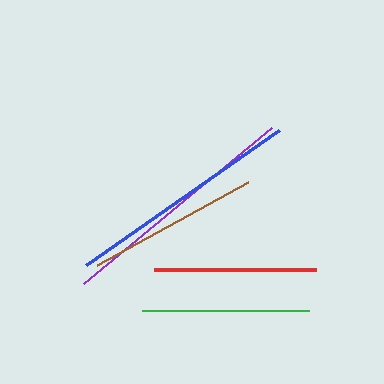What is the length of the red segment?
The red segment is approximately 161 pixels long.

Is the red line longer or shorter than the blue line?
The blue line is longer than the red line.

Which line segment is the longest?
The purple line is the longest at approximately 245 pixels.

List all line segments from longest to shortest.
From longest to shortest: purple, blue, brown, green, red.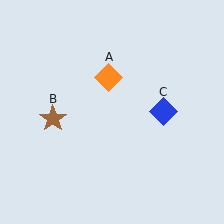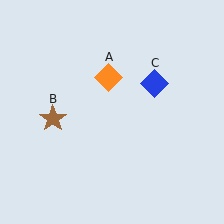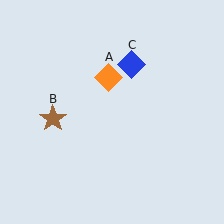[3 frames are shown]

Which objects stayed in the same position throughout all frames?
Orange diamond (object A) and brown star (object B) remained stationary.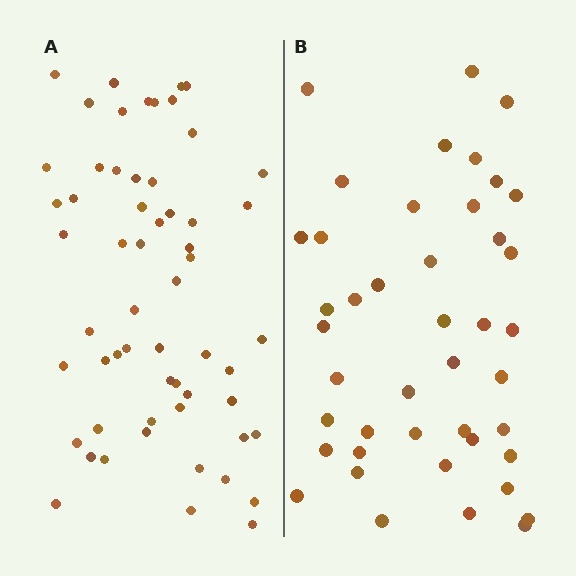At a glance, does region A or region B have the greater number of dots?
Region A (the left region) has more dots.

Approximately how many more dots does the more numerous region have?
Region A has approximately 15 more dots than region B.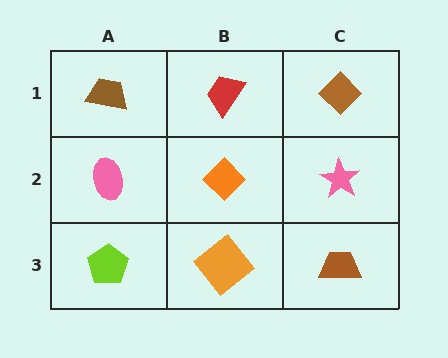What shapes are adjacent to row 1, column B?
An orange diamond (row 2, column B), a brown trapezoid (row 1, column A), a brown diamond (row 1, column C).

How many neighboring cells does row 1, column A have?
2.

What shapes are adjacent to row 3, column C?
A pink star (row 2, column C), an orange diamond (row 3, column B).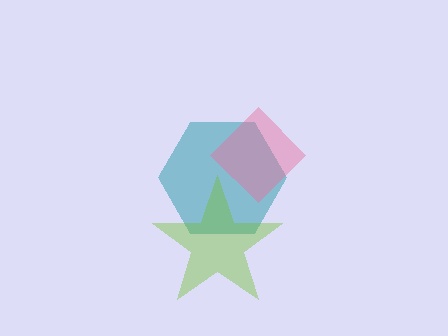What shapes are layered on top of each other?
The layered shapes are: a teal hexagon, a lime star, a pink diamond.